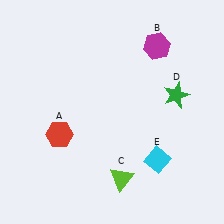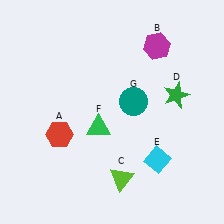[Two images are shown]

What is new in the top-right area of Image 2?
A teal circle (G) was added in the top-right area of Image 2.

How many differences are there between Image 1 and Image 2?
There are 2 differences between the two images.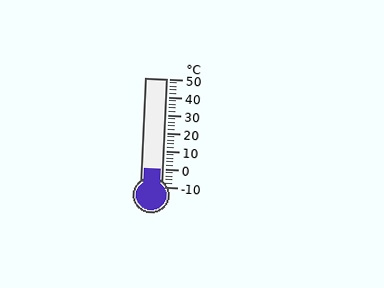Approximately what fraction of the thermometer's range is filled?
The thermometer is filled to approximately 15% of its range.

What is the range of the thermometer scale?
The thermometer scale ranges from -10°C to 50°C.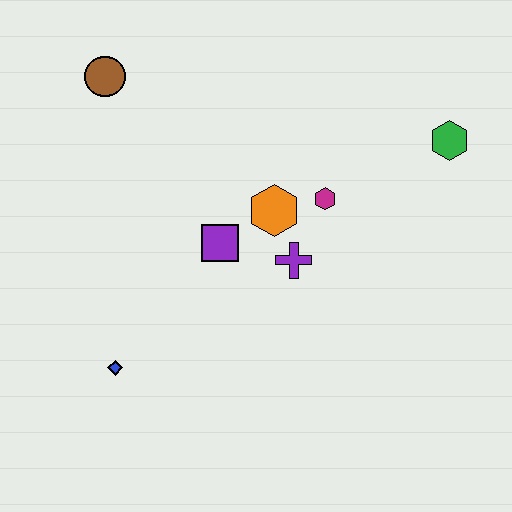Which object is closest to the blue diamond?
The purple square is closest to the blue diamond.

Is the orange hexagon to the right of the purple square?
Yes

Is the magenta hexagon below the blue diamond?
No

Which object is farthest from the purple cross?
The brown circle is farthest from the purple cross.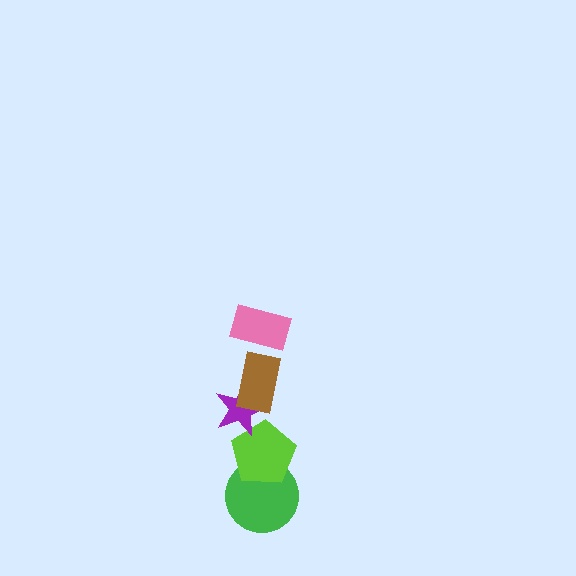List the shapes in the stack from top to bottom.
From top to bottom: the pink rectangle, the brown rectangle, the purple star, the lime pentagon, the green circle.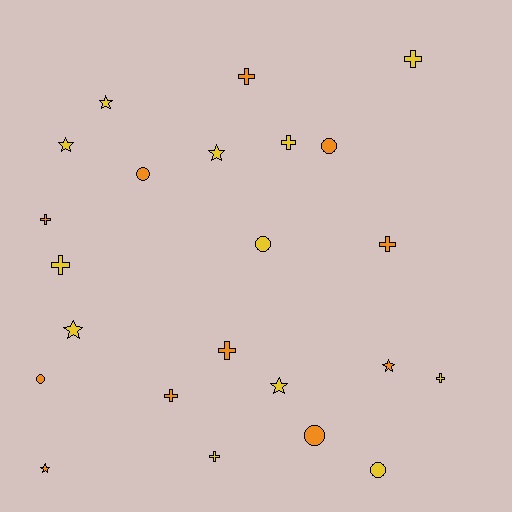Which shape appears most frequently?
Cross, with 10 objects.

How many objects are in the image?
There are 23 objects.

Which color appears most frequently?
Yellow, with 12 objects.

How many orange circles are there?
There are 4 orange circles.